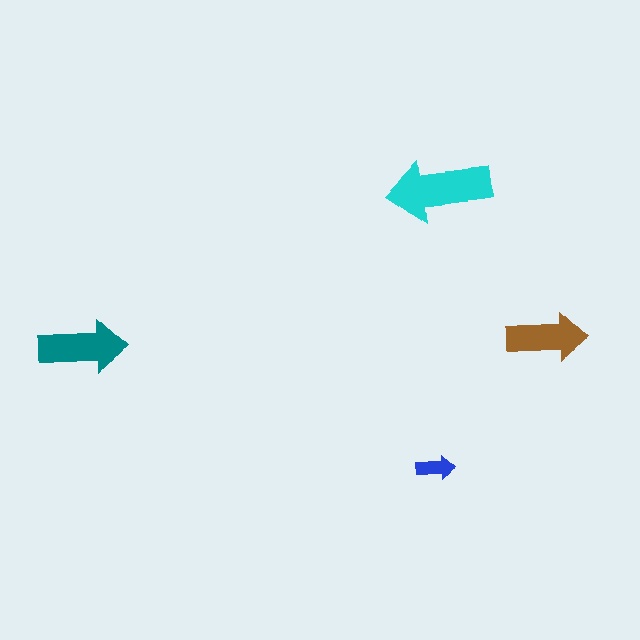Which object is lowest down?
The blue arrow is bottommost.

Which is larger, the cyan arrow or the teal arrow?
The cyan one.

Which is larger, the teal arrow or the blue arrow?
The teal one.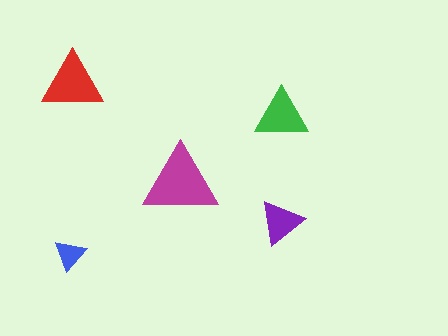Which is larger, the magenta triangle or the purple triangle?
The magenta one.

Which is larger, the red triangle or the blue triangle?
The red one.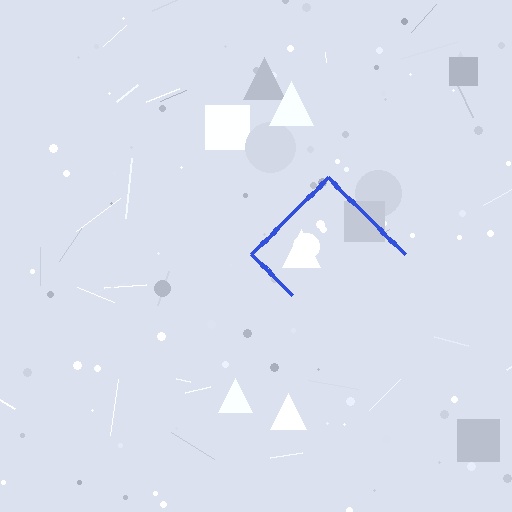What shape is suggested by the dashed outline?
The dashed outline suggests a diamond.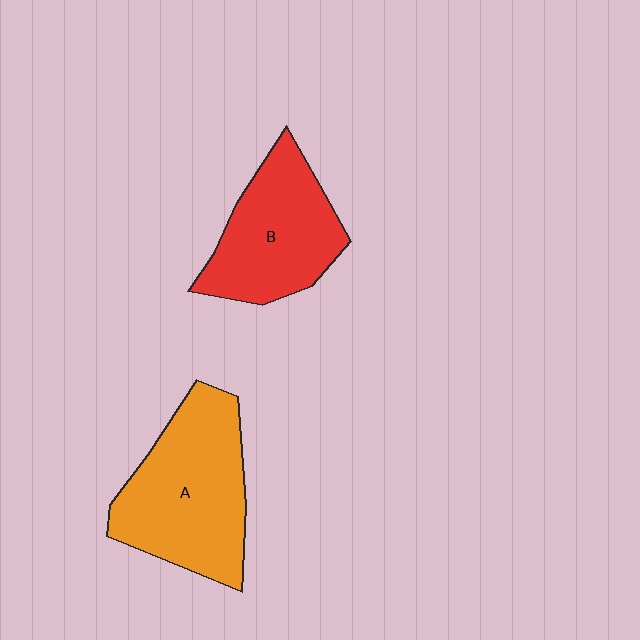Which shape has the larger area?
Shape A (orange).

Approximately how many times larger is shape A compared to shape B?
Approximately 1.3 times.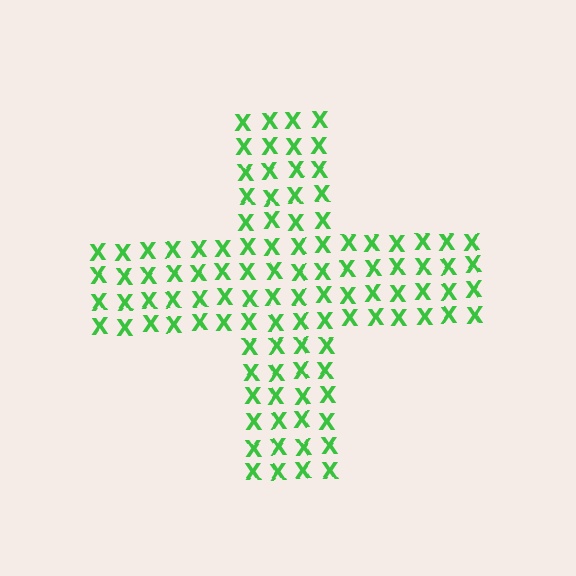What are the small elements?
The small elements are letter X's.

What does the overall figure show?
The overall figure shows a cross.